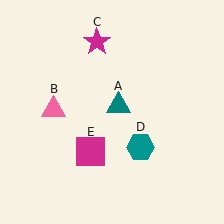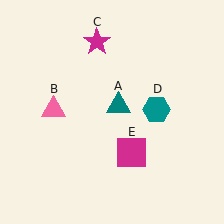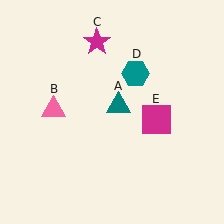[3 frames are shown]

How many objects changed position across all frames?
2 objects changed position: teal hexagon (object D), magenta square (object E).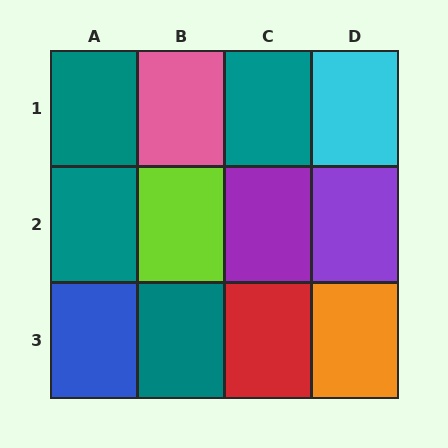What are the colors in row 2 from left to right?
Teal, lime, purple, purple.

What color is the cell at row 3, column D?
Orange.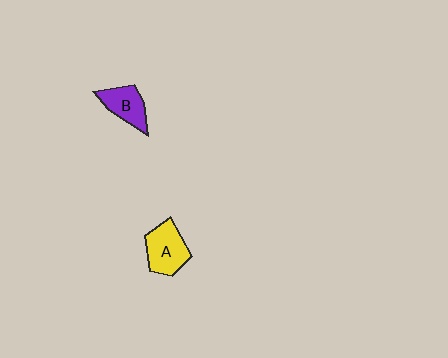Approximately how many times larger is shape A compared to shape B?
Approximately 1.2 times.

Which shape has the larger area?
Shape A (yellow).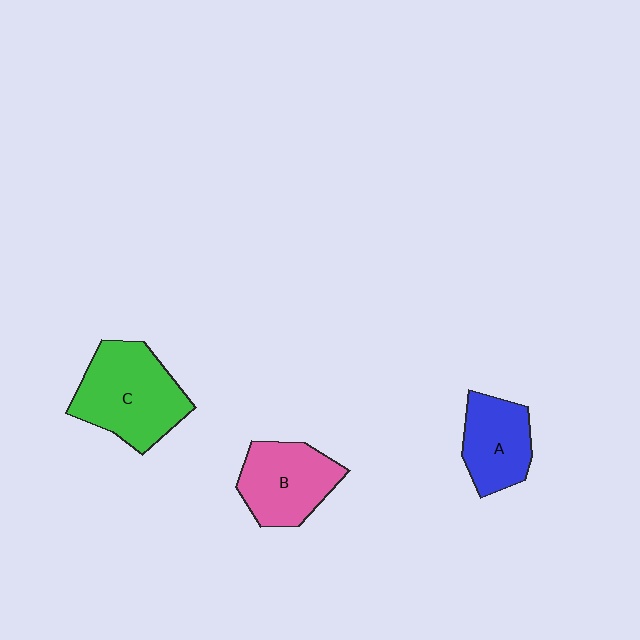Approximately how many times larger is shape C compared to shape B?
Approximately 1.3 times.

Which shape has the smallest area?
Shape A (blue).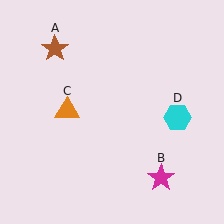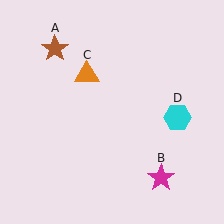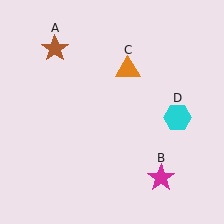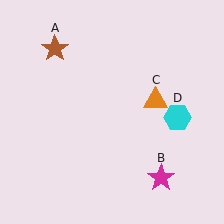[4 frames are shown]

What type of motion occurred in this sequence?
The orange triangle (object C) rotated clockwise around the center of the scene.